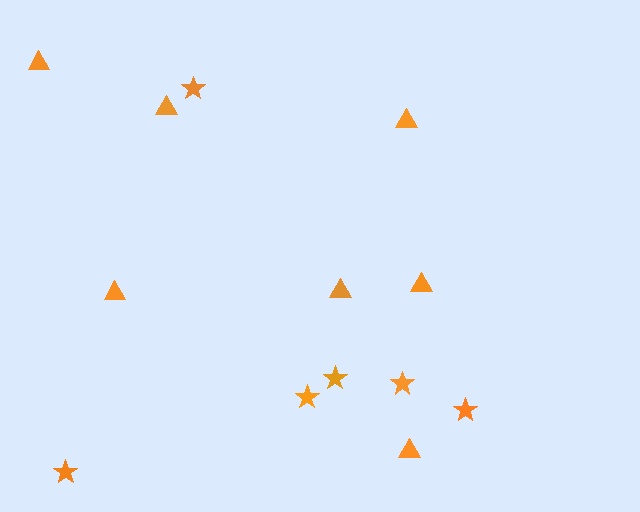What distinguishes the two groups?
There are 2 groups: one group of triangles (7) and one group of stars (6).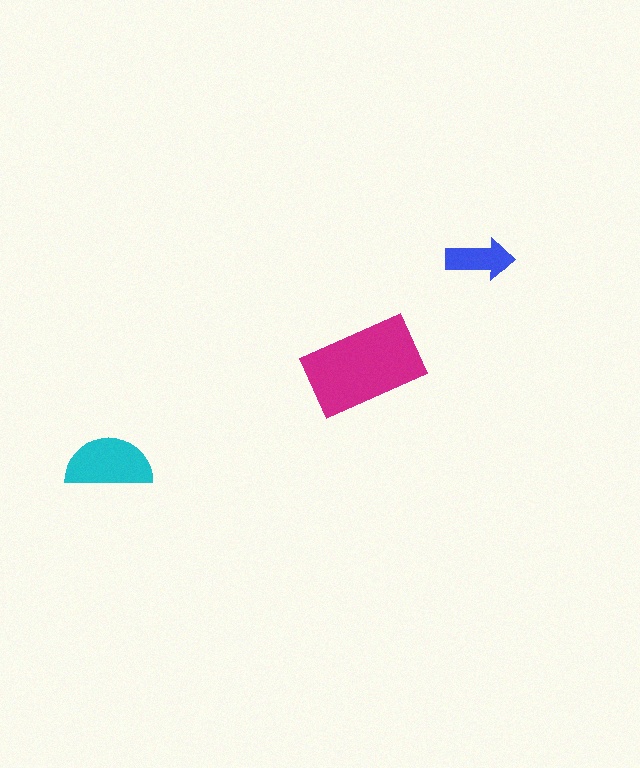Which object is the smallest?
The blue arrow.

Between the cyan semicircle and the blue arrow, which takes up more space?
The cyan semicircle.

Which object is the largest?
The magenta rectangle.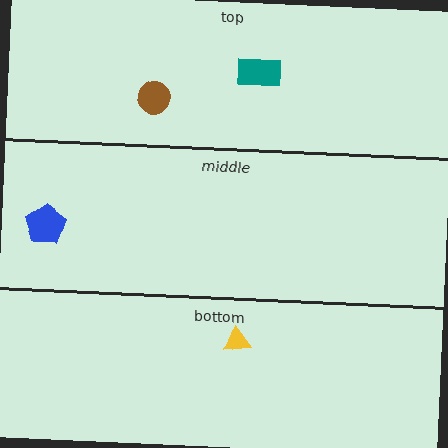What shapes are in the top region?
The brown circle, the teal rectangle.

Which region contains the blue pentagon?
The middle region.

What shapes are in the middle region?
The blue pentagon.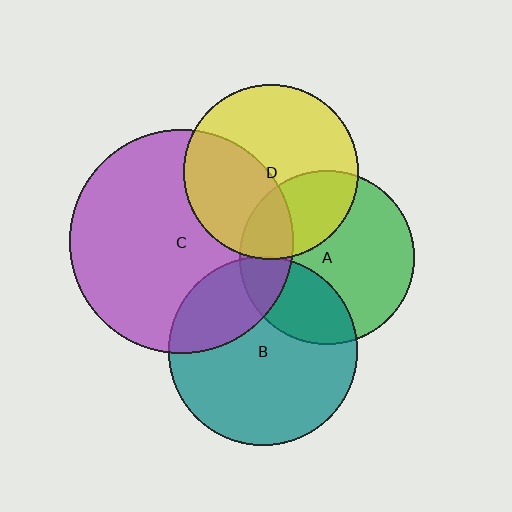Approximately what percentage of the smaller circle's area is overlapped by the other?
Approximately 30%.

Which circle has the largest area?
Circle C (purple).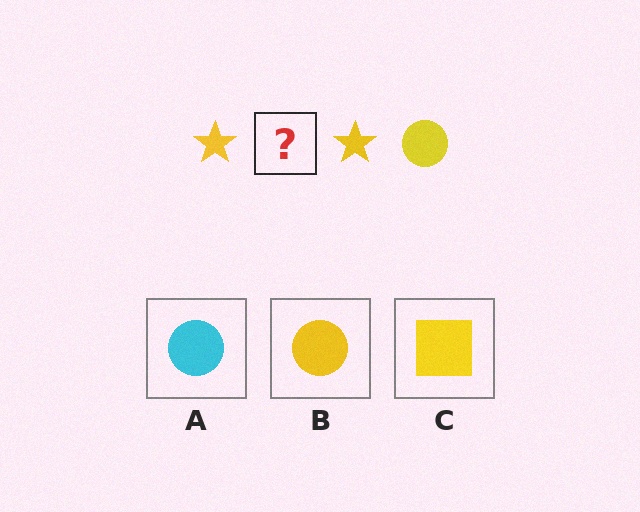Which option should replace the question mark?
Option B.